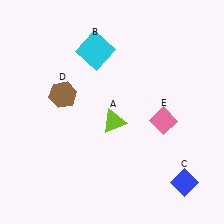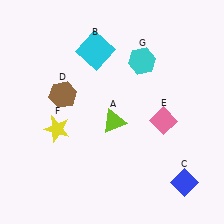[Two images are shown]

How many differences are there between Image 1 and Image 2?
There are 2 differences between the two images.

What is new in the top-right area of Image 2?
A cyan hexagon (G) was added in the top-right area of Image 2.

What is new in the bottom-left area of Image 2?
A yellow star (F) was added in the bottom-left area of Image 2.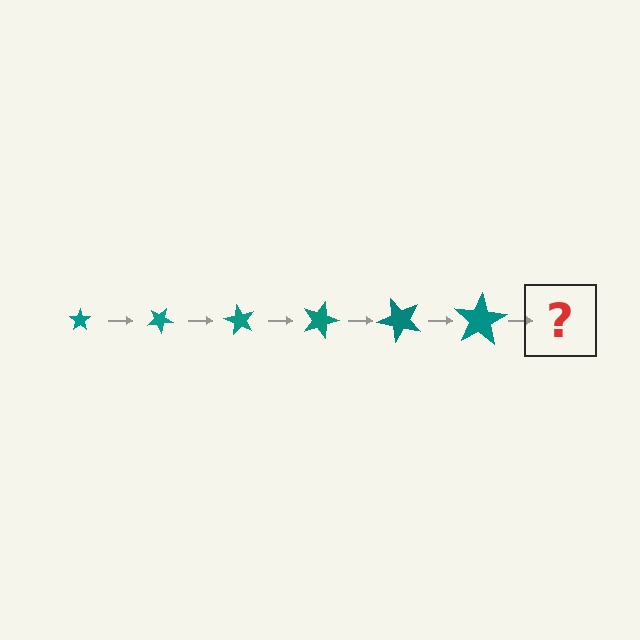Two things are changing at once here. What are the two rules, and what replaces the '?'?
The two rules are that the star grows larger each step and it rotates 30 degrees each step. The '?' should be a star, larger than the previous one and rotated 180 degrees from the start.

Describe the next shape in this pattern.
It should be a star, larger than the previous one and rotated 180 degrees from the start.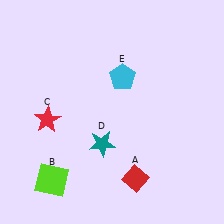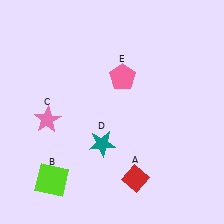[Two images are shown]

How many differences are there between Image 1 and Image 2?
There are 2 differences between the two images.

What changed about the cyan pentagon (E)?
In Image 1, E is cyan. In Image 2, it changed to pink.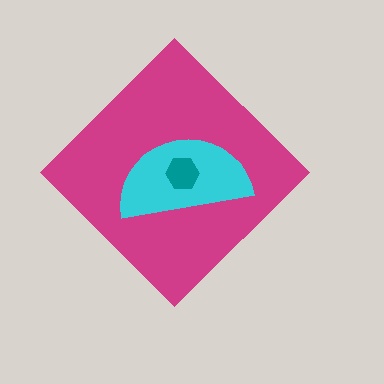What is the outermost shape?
The magenta diamond.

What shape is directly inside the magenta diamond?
The cyan semicircle.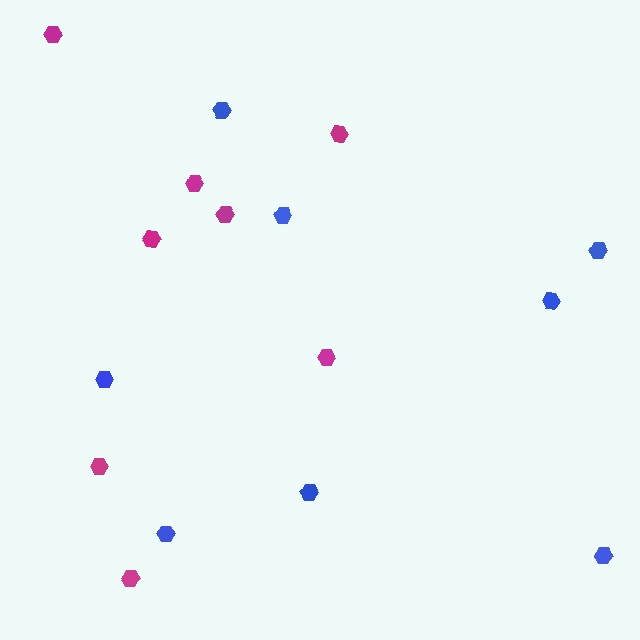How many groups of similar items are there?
There are 2 groups: one group of magenta hexagons (8) and one group of blue hexagons (8).